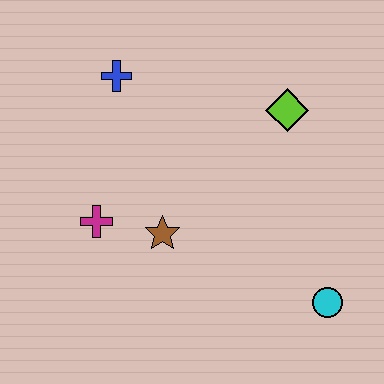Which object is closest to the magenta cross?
The brown star is closest to the magenta cross.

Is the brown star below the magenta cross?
Yes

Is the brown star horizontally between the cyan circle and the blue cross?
Yes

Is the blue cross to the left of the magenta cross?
No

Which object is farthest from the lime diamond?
The magenta cross is farthest from the lime diamond.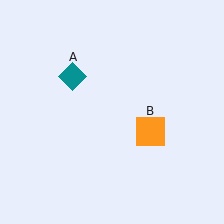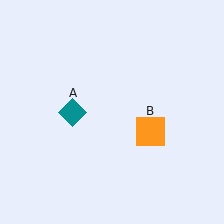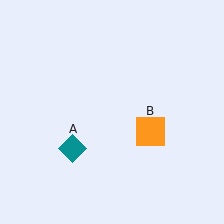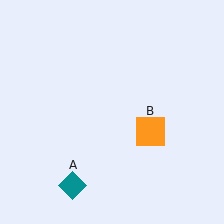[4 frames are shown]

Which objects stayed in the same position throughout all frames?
Orange square (object B) remained stationary.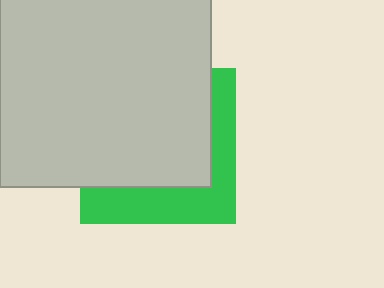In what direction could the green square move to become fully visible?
The green square could move toward the lower-right. That would shift it out from behind the light gray rectangle entirely.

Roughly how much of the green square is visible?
A small part of it is visible (roughly 35%).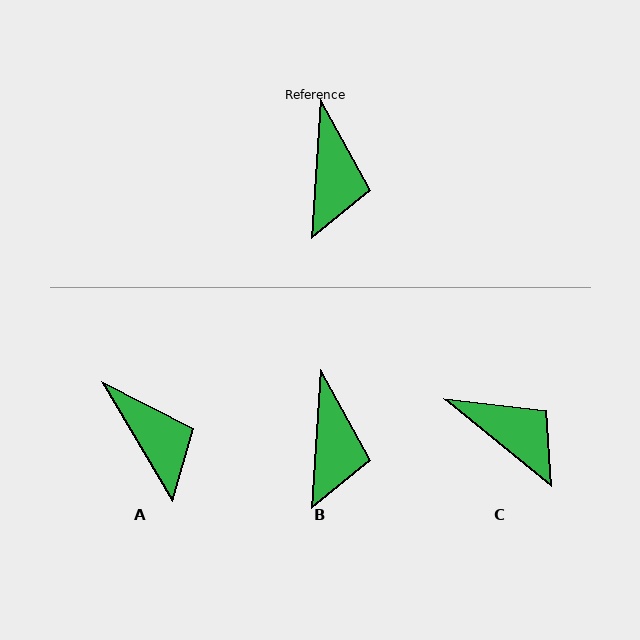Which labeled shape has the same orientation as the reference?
B.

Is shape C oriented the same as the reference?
No, it is off by about 54 degrees.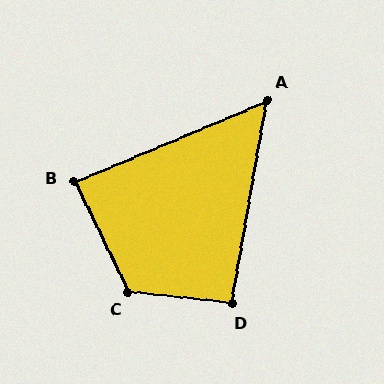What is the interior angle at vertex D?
Approximately 93 degrees (approximately right).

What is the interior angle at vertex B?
Approximately 87 degrees (approximately right).